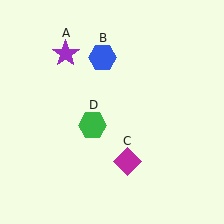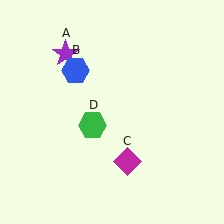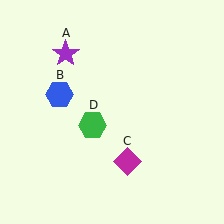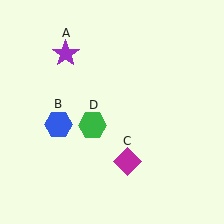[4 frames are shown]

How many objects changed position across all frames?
1 object changed position: blue hexagon (object B).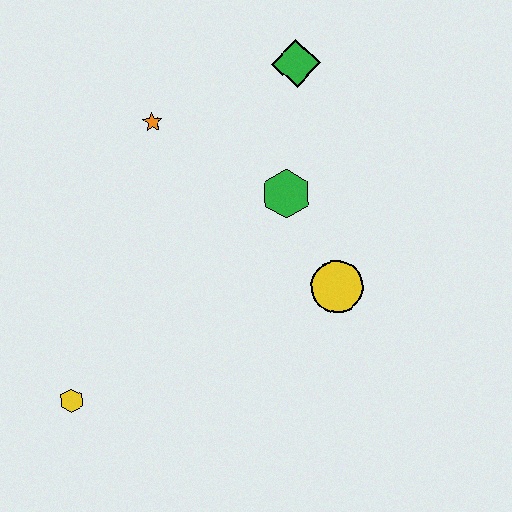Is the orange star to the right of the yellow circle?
No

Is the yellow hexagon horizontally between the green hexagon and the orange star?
No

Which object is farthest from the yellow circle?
The yellow hexagon is farthest from the yellow circle.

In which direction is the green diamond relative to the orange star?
The green diamond is to the right of the orange star.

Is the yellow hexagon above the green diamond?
No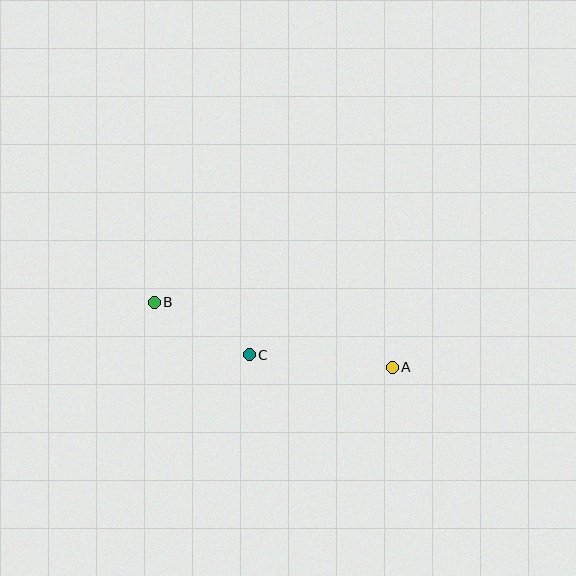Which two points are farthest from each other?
Points A and B are farthest from each other.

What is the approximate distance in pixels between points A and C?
The distance between A and C is approximately 144 pixels.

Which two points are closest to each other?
Points B and C are closest to each other.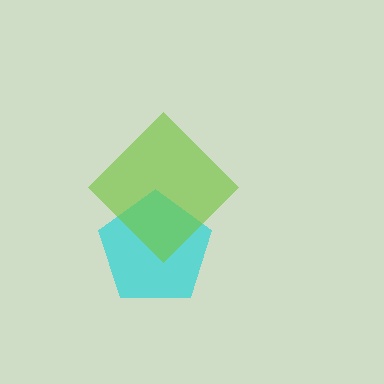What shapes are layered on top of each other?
The layered shapes are: a cyan pentagon, a lime diamond.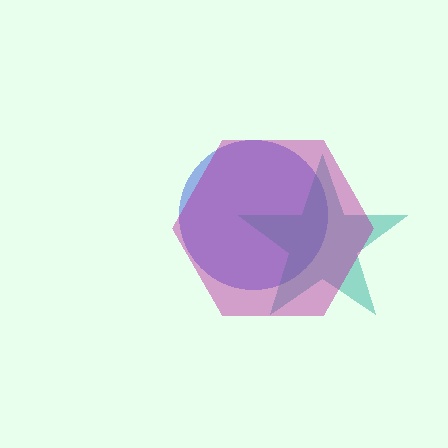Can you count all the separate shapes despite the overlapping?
Yes, there are 3 separate shapes.